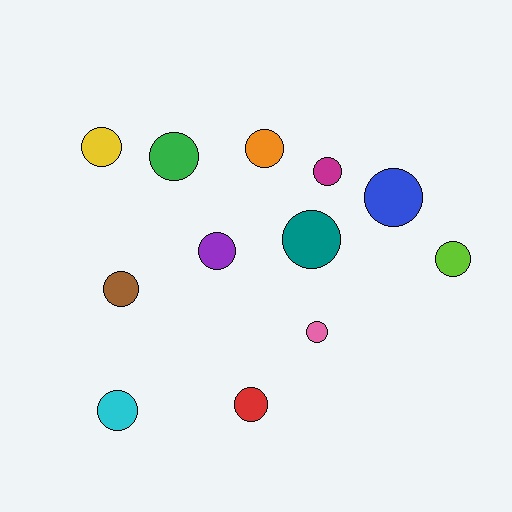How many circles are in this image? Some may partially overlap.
There are 12 circles.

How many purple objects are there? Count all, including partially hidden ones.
There is 1 purple object.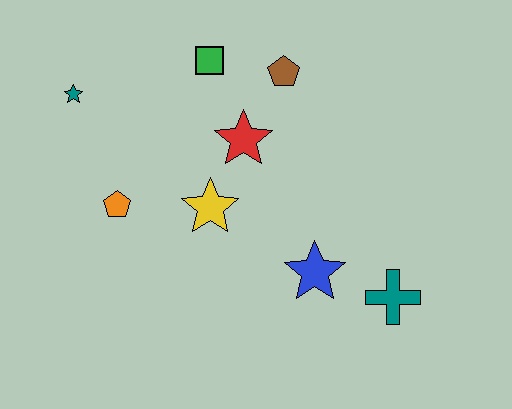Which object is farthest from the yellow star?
The teal cross is farthest from the yellow star.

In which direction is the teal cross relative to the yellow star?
The teal cross is to the right of the yellow star.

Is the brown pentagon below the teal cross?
No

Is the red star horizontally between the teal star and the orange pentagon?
No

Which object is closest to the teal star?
The orange pentagon is closest to the teal star.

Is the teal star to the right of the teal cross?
No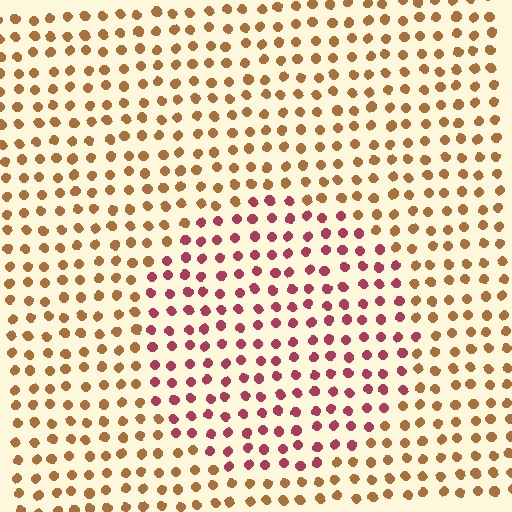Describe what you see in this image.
The image is filled with small brown elements in a uniform arrangement. A circle-shaped region is visible where the elements are tinted to a slightly different hue, forming a subtle color boundary.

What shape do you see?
I see a circle.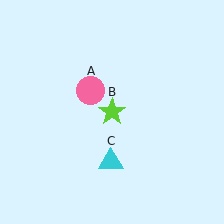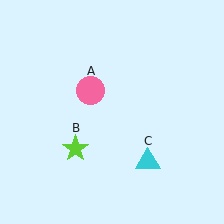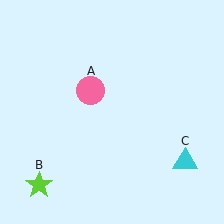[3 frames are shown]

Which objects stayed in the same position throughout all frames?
Pink circle (object A) remained stationary.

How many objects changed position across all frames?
2 objects changed position: lime star (object B), cyan triangle (object C).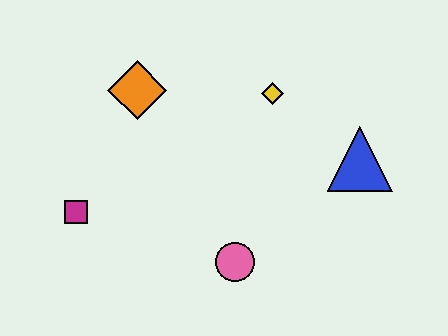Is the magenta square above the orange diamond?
No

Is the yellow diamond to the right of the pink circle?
Yes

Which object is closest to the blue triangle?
The yellow diamond is closest to the blue triangle.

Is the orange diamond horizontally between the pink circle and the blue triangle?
No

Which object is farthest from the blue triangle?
The magenta square is farthest from the blue triangle.